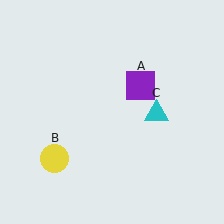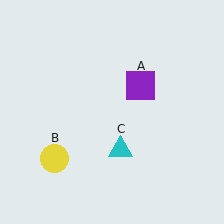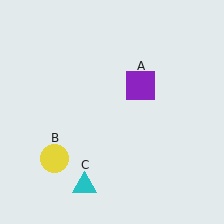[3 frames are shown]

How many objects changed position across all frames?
1 object changed position: cyan triangle (object C).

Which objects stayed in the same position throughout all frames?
Purple square (object A) and yellow circle (object B) remained stationary.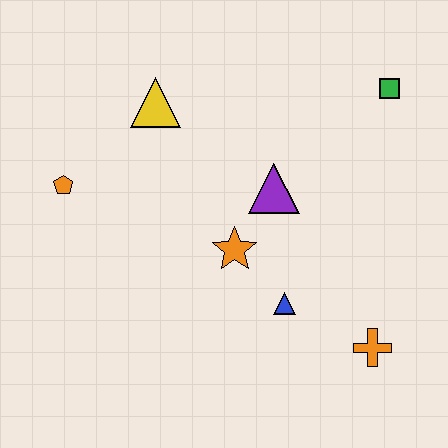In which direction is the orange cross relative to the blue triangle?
The orange cross is to the right of the blue triangle.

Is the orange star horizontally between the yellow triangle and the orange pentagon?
No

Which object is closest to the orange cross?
The blue triangle is closest to the orange cross.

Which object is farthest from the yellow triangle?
The orange cross is farthest from the yellow triangle.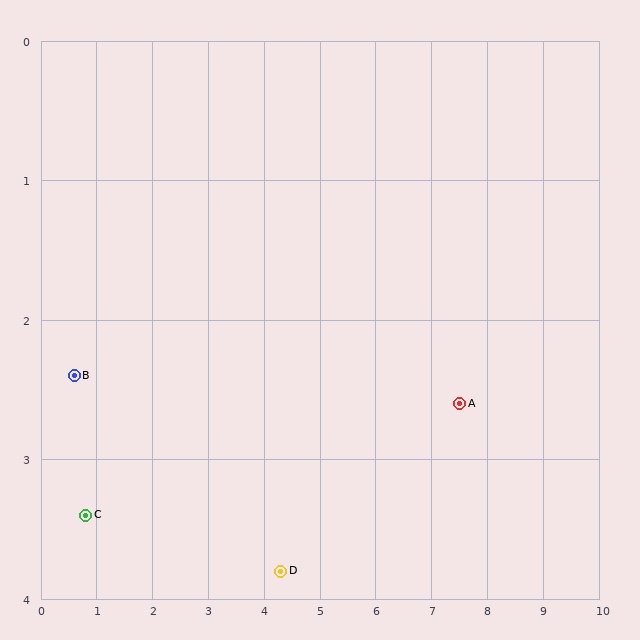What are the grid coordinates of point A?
Point A is at approximately (7.5, 2.6).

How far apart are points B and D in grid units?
Points B and D are about 4.0 grid units apart.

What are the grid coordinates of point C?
Point C is at approximately (0.8, 3.4).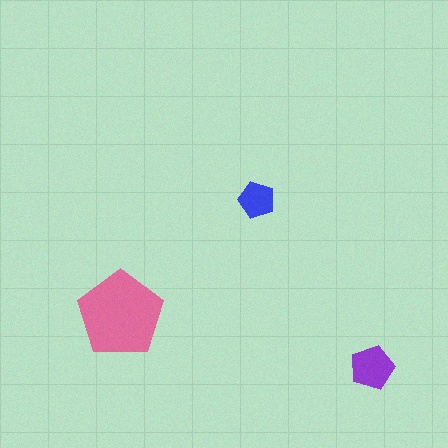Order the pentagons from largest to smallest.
the pink one, the purple one, the blue one.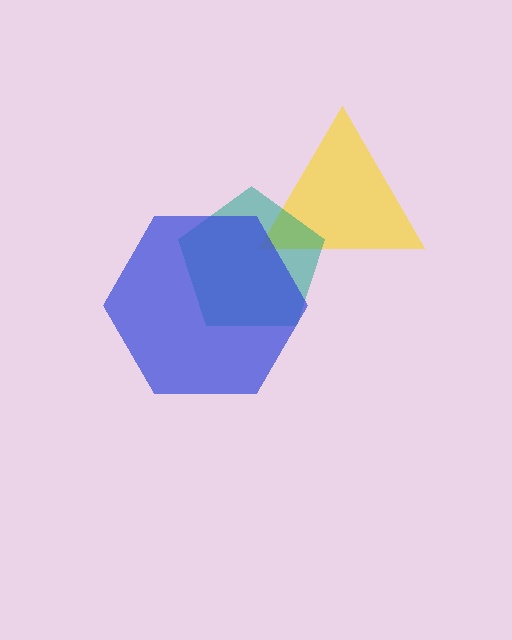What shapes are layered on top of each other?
The layered shapes are: a yellow triangle, a teal pentagon, a blue hexagon.